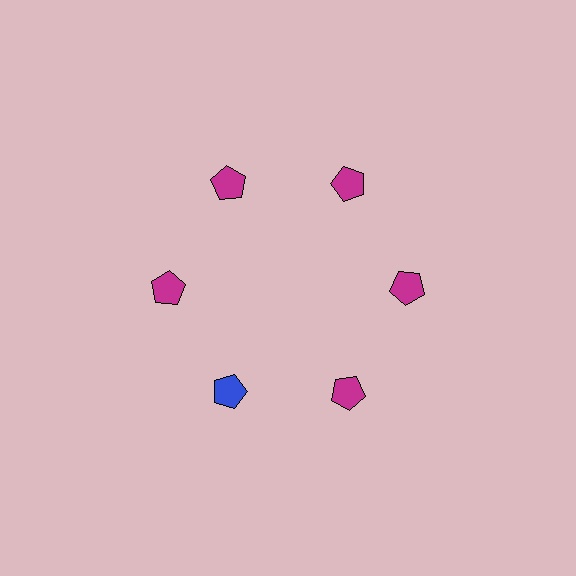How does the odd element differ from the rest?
It has a different color: blue instead of magenta.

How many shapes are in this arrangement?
There are 6 shapes arranged in a ring pattern.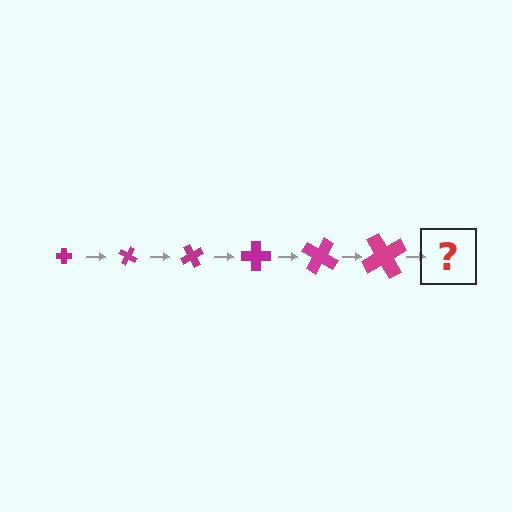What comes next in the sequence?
The next element should be a cross, larger than the previous one and rotated 180 degrees from the start.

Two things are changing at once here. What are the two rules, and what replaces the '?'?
The two rules are that the cross grows larger each step and it rotates 30 degrees each step. The '?' should be a cross, larger than the previous one and rotated 180 degrees from the start.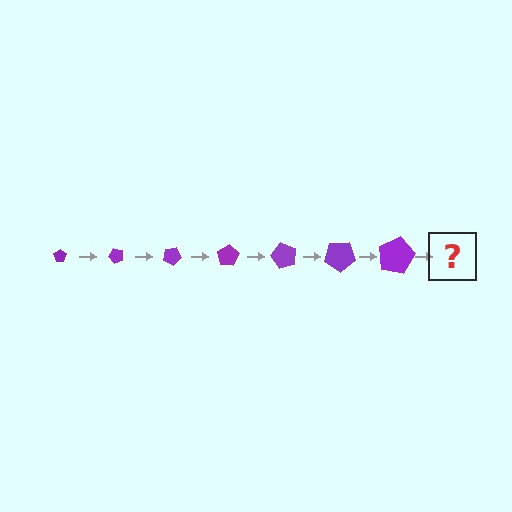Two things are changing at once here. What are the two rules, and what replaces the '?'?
The two rules are that the pentagon grows larger each step and it rotates 50 degrees each step. The '?' should be a pentagon, larger than the previous one and rotated 350 degrees from the start.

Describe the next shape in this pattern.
It should be a pentagon, larger than the previous one and rotated 350 degrees from the start.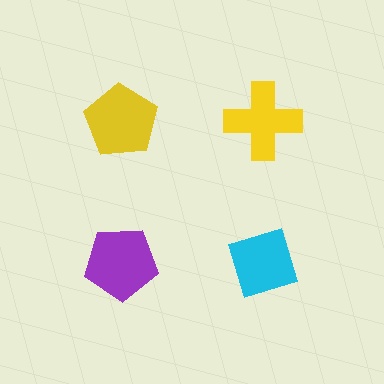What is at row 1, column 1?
A yellow pentagon.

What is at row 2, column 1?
A purple pentagon.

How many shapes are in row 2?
2 shapes.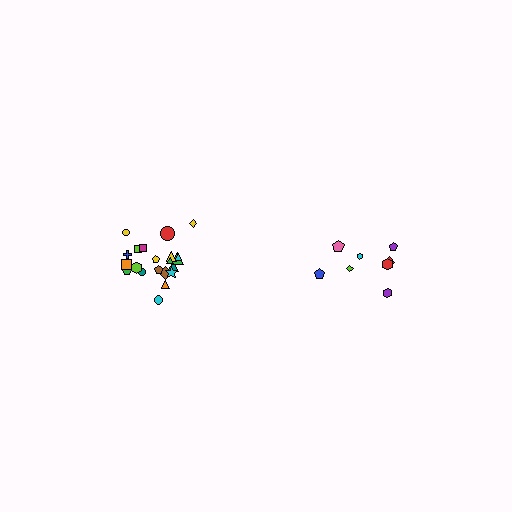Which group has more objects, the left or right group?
The left group.